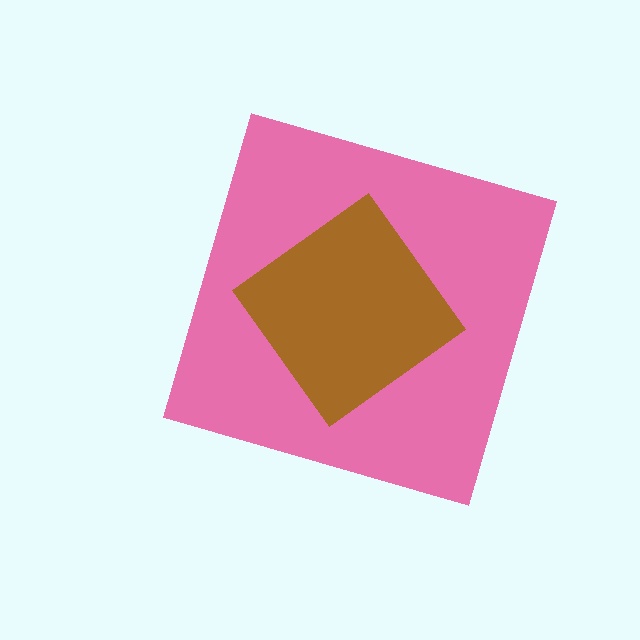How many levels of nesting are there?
2.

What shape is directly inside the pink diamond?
The brown diamond.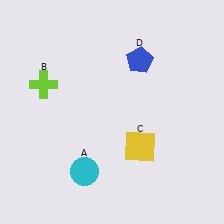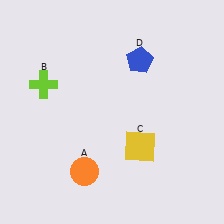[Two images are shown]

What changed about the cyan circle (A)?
In Image 1, A is cyan. In Image 2, it changed to orange.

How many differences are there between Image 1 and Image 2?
There is 1 difference between the two images.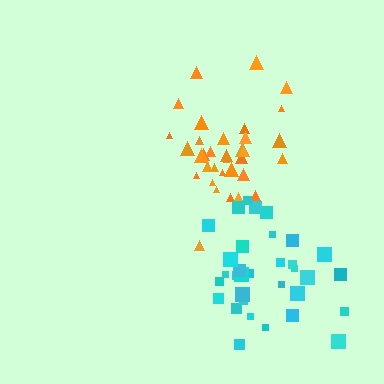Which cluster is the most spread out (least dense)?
Cyan.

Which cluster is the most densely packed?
Orange.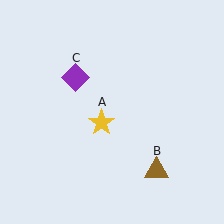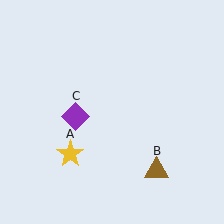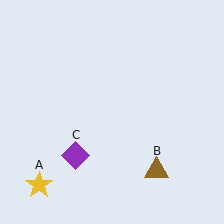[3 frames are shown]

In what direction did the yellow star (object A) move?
The yellow star (object A) moved down and to the left.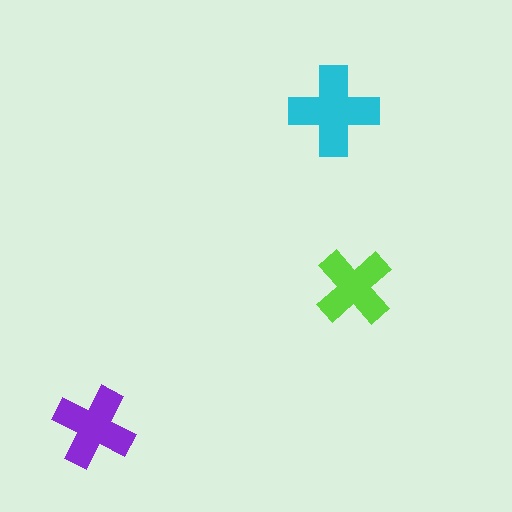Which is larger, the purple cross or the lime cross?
The purple one.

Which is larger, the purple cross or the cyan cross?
The cyan one.